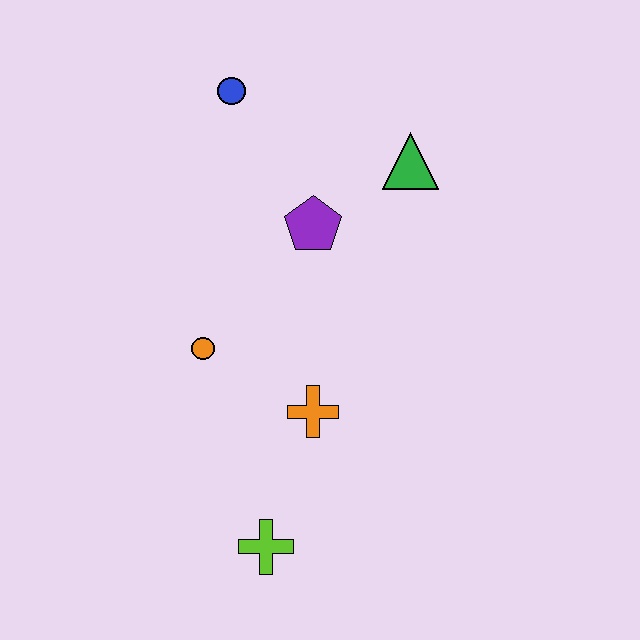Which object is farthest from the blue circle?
The lime cross is farthest from the blue circle.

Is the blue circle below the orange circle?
No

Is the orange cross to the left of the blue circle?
No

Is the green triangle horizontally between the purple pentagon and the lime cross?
No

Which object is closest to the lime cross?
The orange cross is closest to the lime cross.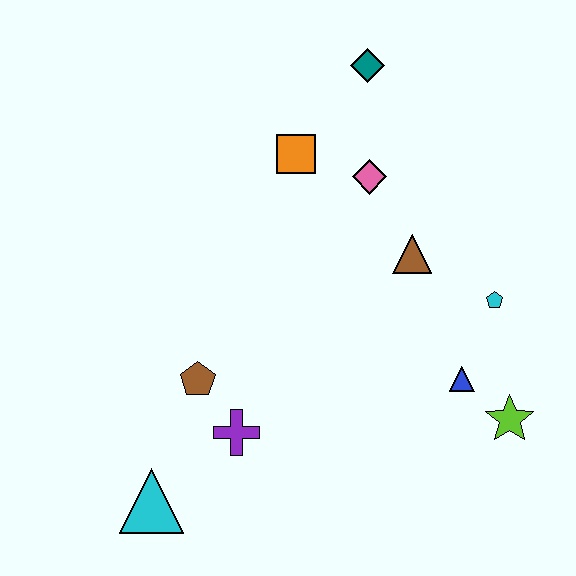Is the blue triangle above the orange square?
No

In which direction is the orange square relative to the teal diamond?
The orange square is below the teal diamond.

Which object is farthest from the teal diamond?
The cyan triangle is farthest from the teal diamond.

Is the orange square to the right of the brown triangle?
No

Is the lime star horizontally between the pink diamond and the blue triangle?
No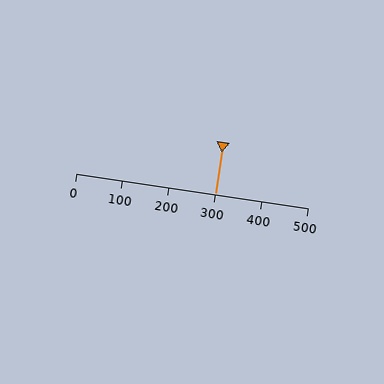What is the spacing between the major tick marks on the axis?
The major ticks are spaced 100 apart.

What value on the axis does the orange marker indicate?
The marker indicates approximately 300.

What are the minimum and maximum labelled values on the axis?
The axis runs from 0 to 500.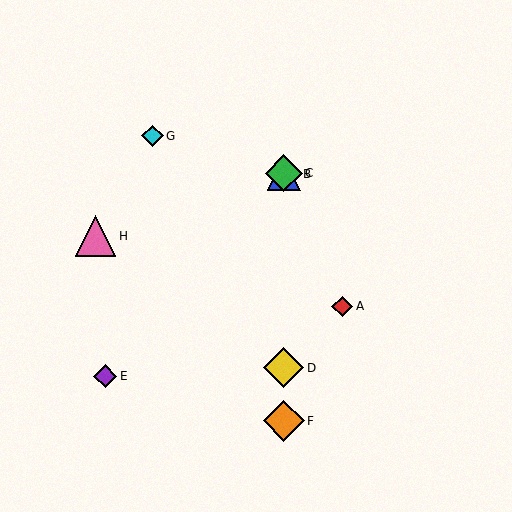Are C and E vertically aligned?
No, C is at x≈284 and E is at x≈105.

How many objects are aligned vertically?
4 objects (B, C, D, F) are aligned vertically.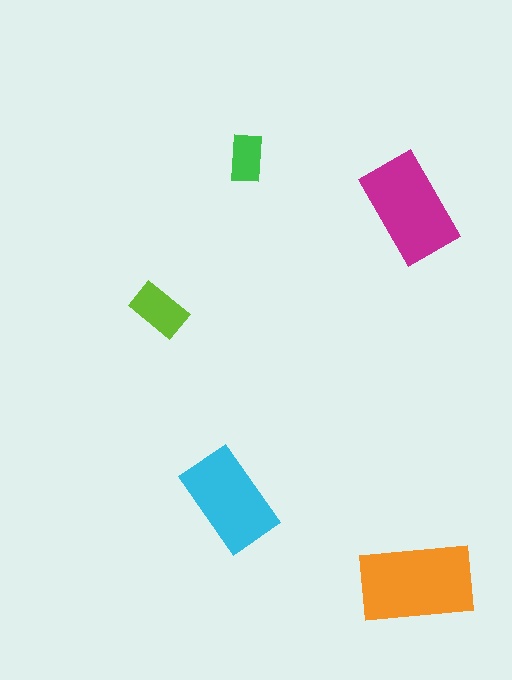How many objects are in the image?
There are 5 objects in the image.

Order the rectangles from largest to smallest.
the orange one, the magenta one, the cyan one, the lime one, the green one.